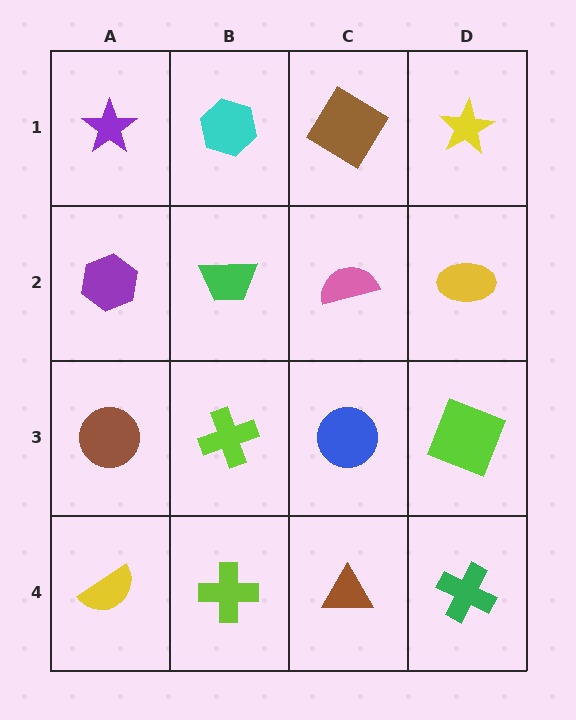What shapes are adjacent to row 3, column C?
A pink semicircle (row 2, column C), a brown triangle (row 4, column C), a lime cross (row 3, column B), a lime square (row 3, column D).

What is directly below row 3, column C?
A brown triangle.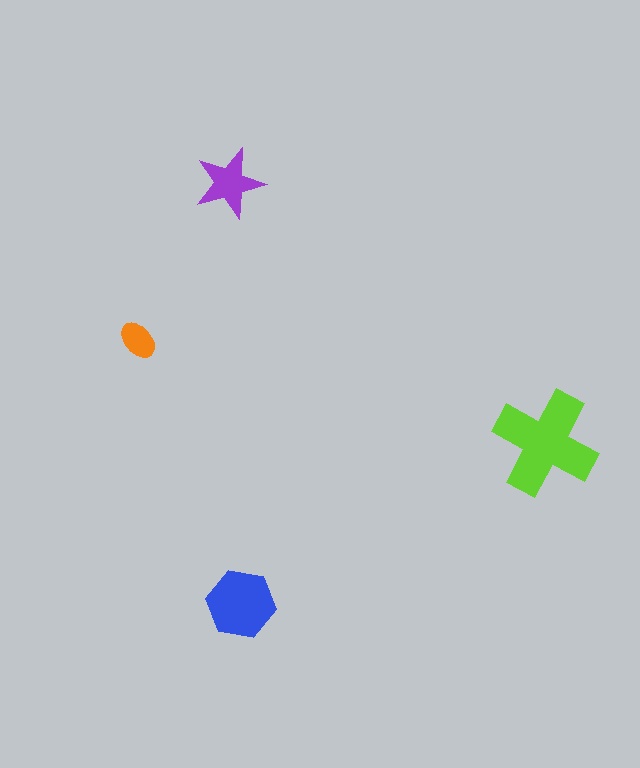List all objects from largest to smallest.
The lime cross, the blue hexagon, the purple star, the orange ellipse.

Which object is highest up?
The purple star is topmost.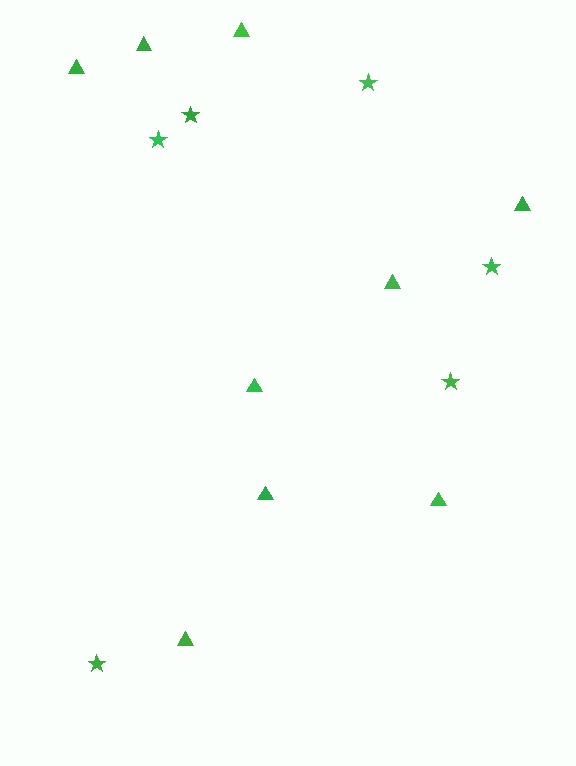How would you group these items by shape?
There are 2 groups: one group of stars (6) and one group of triangles (9).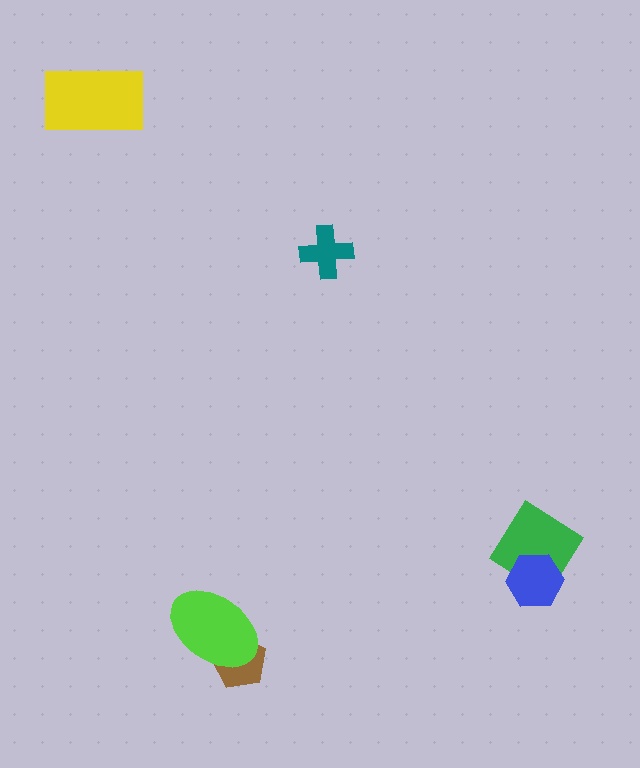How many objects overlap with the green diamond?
1 object overlaps with the green diamond.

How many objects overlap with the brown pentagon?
1 object overlaps with the brown pentagon.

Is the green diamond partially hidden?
Yes, it is partially covered by another shape.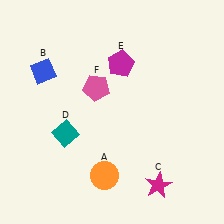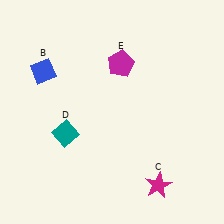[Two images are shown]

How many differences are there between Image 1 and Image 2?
There are 2 differences between the two images.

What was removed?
The orange circle (A), the pink pentagon (F) were removed in Image 2.